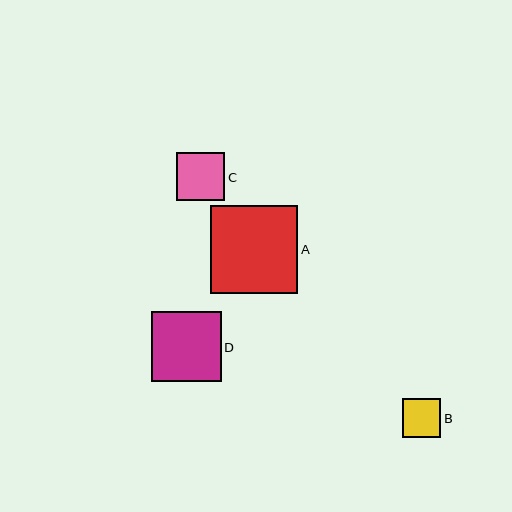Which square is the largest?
Square A is the largest with a size of approximately 88 pixels.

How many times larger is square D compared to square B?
Square D is approximately 1.8 times the size of square B.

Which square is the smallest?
Square B is the smallest with a size of approximately 38 pixels.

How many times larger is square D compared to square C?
Square D is approximately 1.5 times the size of square C.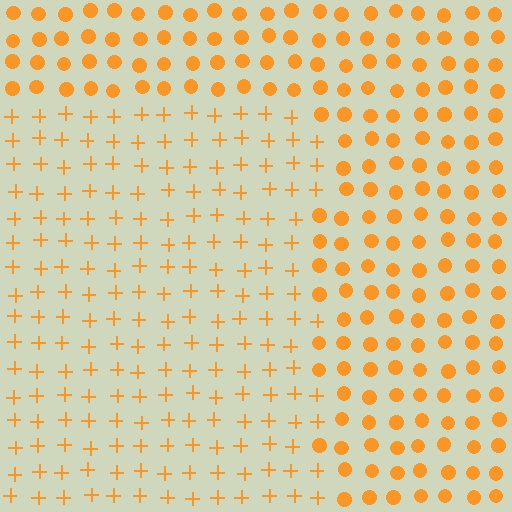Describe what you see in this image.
The image is filled with small orange elements arranged in a uniform grid. A rectangle-shaped region contains plus signs, while the surrounding area contains circles. The boundary is defined purely by the change in element shape.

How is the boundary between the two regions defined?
The boundary is defined by a change in element shape: plus signs inside vs. circles outside. All elements share the same color and spacing.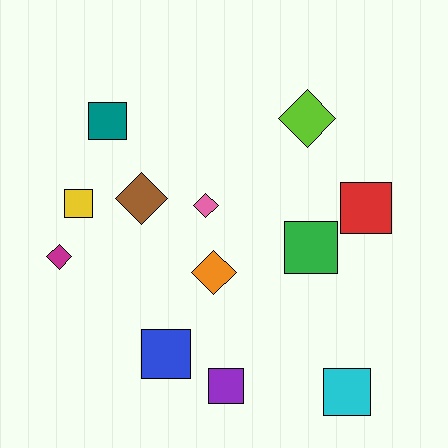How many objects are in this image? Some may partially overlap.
There are 12 objects.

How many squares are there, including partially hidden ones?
There are 7 squares.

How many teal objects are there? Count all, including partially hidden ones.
There is 1 teal object.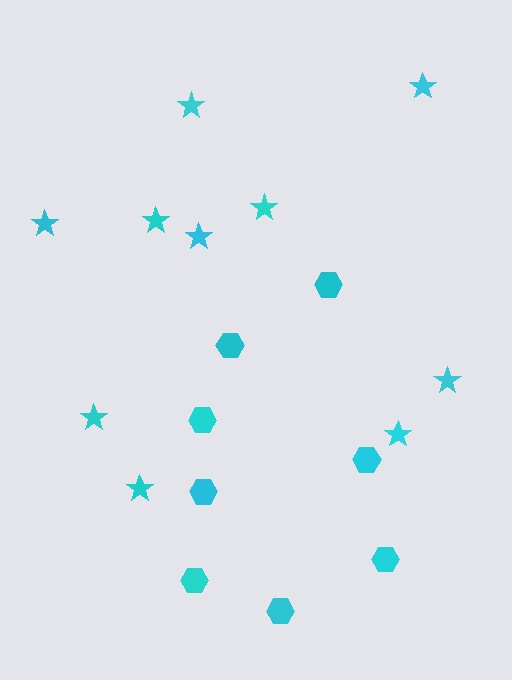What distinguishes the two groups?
There are 2 groups: one group of hexagons (8) and one group of stars (10).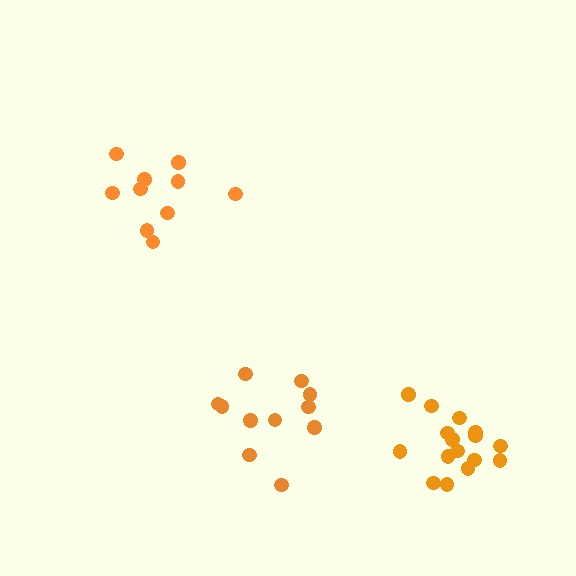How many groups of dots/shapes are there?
There are 3 groups.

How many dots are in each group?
Group 1: 16 dots, Group 2: 10 dots, Group 3: 11 dots (37 total).